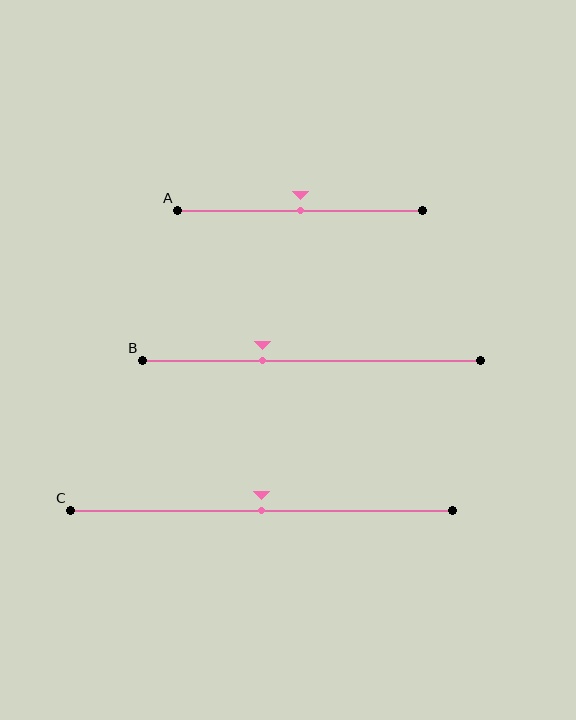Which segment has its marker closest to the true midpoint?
Segment A has its marker closest to the true midpoint.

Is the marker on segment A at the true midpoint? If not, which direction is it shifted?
Yes, the marker on segment A is at the true midpoint.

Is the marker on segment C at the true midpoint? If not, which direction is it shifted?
Yes, the marker on segment C is at the true midpoint.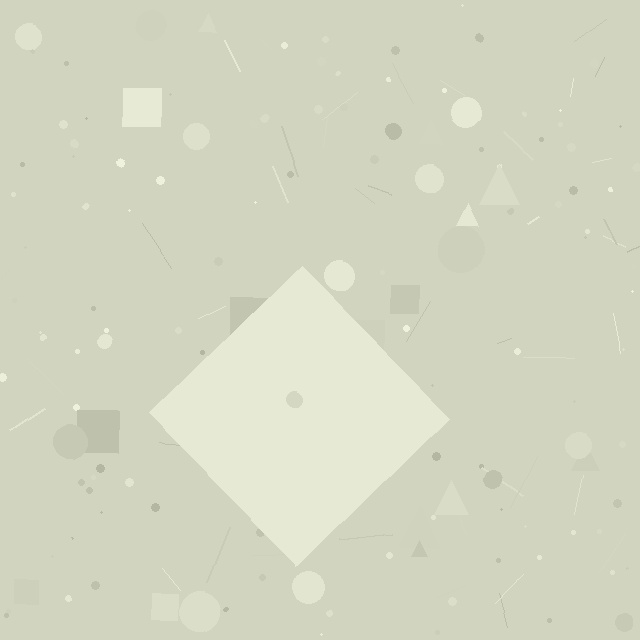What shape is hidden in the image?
A diamond is hidden in the image.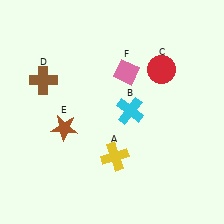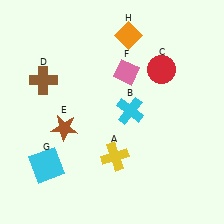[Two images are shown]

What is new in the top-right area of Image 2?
An orange diamond (H) was added in the top-right area of Image 2.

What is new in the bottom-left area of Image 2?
A cyan square (G) was added in the bottom-left area of Image 2.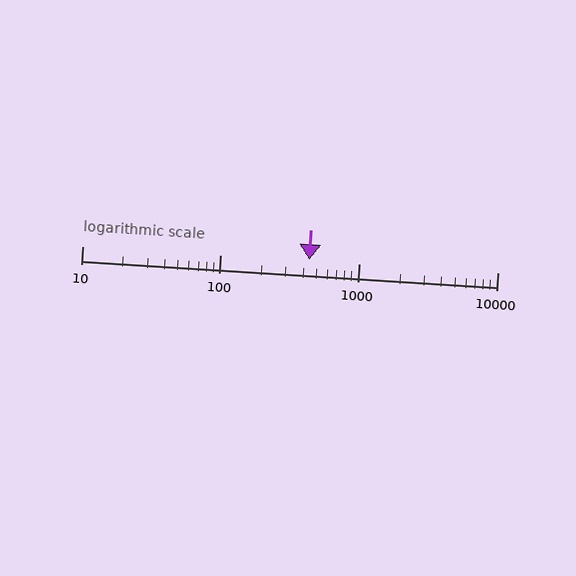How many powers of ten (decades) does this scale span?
The scale spans 3 decades, from 10 to 10000.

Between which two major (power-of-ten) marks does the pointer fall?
The pointer is between 100 and 1000.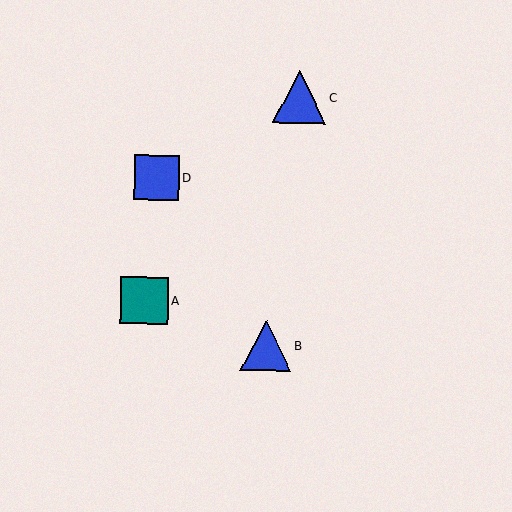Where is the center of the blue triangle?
The center of the blue triangle is at (299, 97).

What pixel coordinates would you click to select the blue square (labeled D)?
Click at (157, 178) to select the blue square D.